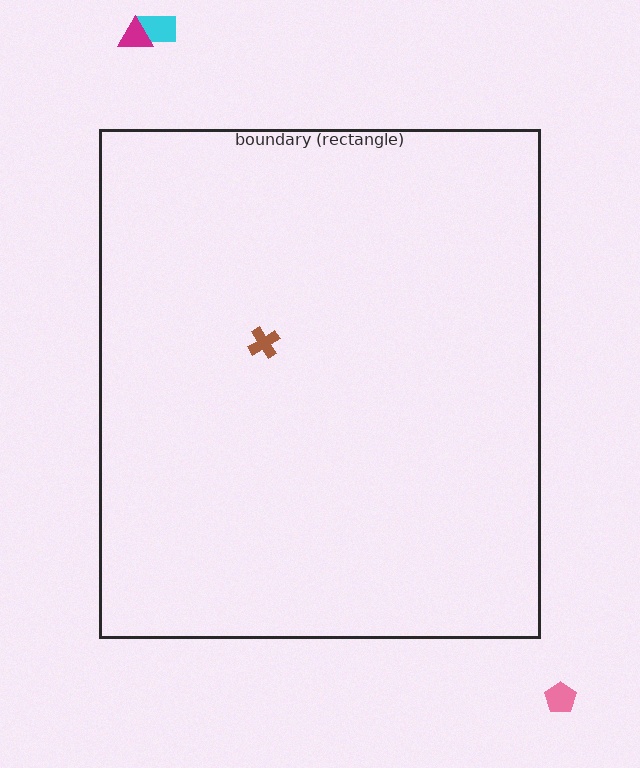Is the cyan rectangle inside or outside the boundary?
Outside.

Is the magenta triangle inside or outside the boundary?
Outside.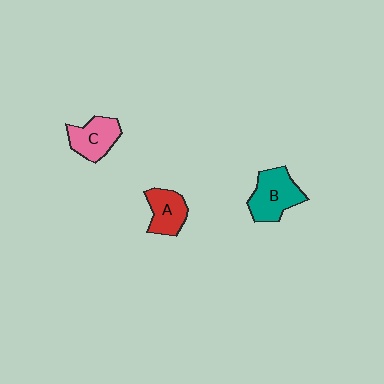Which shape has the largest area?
Shape B (teal).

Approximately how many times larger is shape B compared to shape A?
Approximately 1.4 times.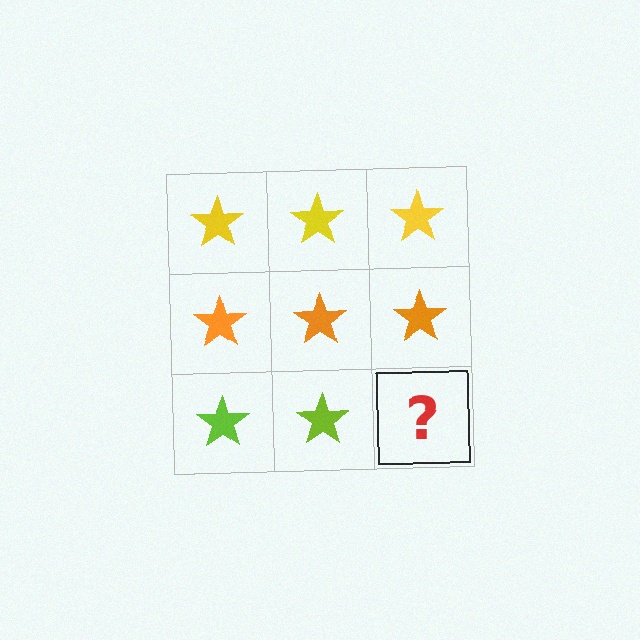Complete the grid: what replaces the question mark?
The question mark should be replaced with a lime star.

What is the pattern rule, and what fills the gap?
The rule is that each row has a consistent color. The gap should be filled with a lime star.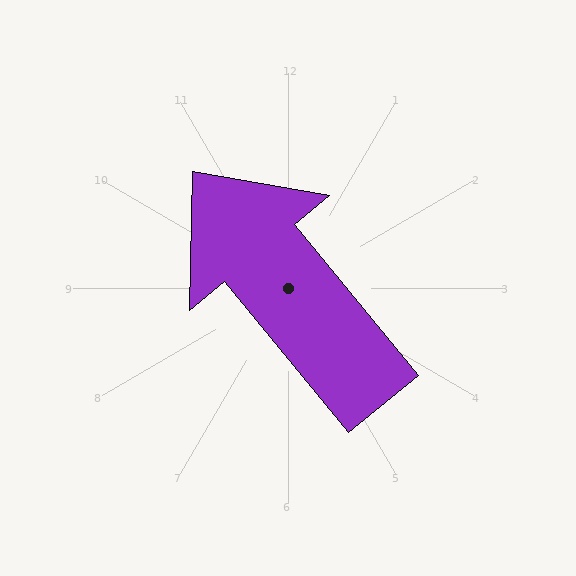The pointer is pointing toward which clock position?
Roughly 11 o'clock.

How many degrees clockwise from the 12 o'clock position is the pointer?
Approximately 321 degrees.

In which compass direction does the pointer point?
Northwest.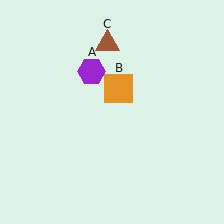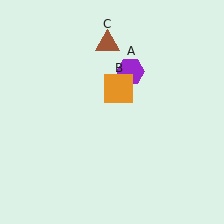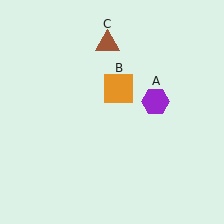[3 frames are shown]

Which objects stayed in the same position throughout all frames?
Orange square (object B) and brown triangle (object C) remained stationary.